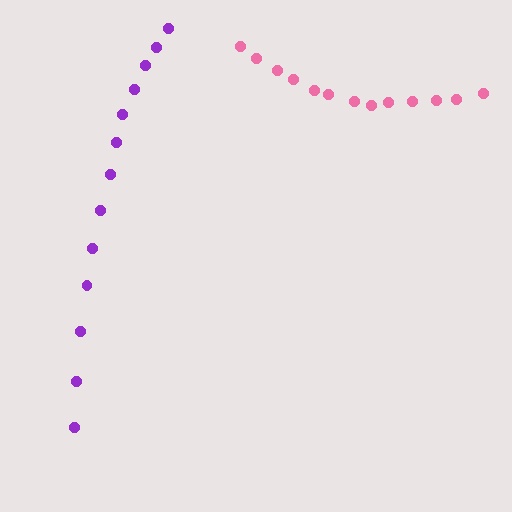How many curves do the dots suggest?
There are 2 distinct paths.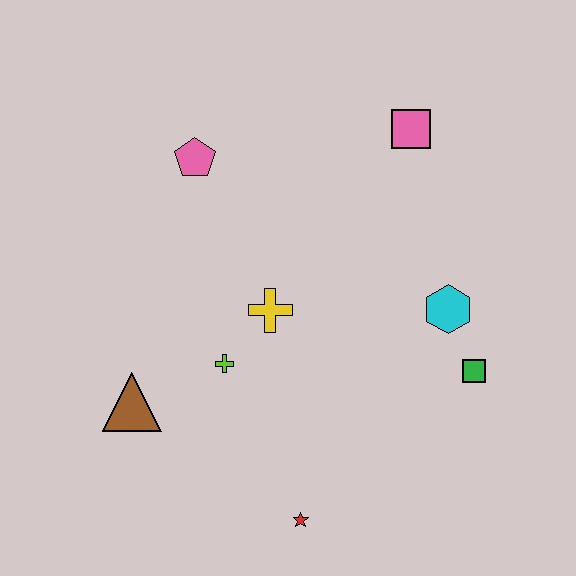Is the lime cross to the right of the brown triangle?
Yes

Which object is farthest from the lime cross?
The pink square is farthest from the lime cross.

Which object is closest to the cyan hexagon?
The green square is closest to the cyan hexagon.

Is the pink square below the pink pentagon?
No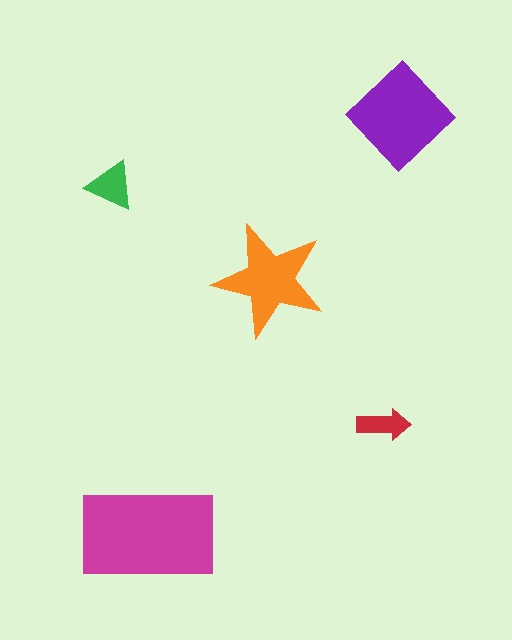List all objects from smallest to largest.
The red arrow, the green triangle, the orange star, the purple diamond, the magenta rectangle.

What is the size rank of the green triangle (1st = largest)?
4th.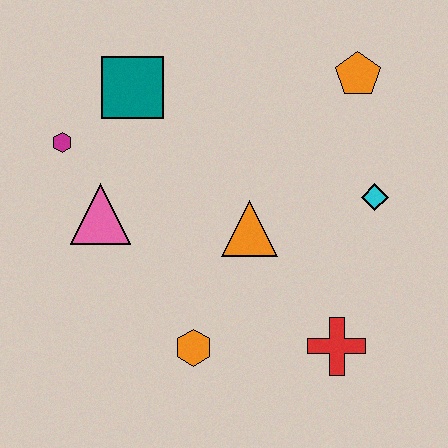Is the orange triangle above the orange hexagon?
Yes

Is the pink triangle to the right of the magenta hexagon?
Yes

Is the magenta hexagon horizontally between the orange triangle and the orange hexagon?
No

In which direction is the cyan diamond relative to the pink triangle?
The cyan diamond is to the right of the pink triangle.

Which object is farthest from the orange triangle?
The magenta hexagon is farthest from the orange triangle.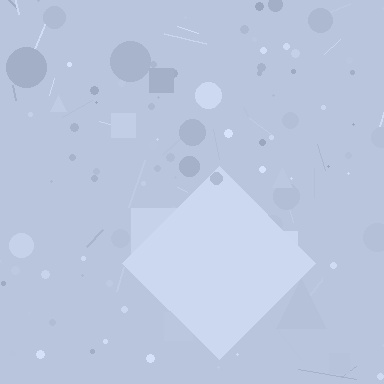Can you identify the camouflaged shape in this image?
The camouflaged shape is a diamond.